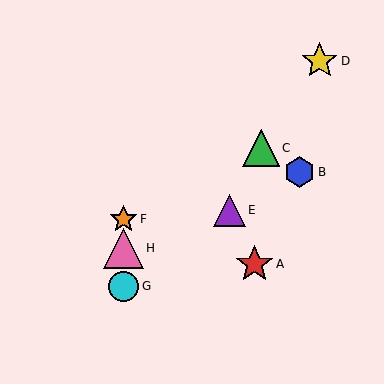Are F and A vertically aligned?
No, F is at x≈123 and A is at x≈254.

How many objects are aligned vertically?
3 objects (F, G, H) are aligned vertically.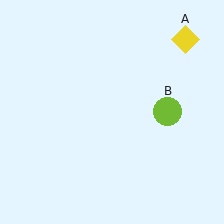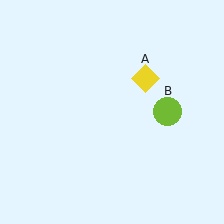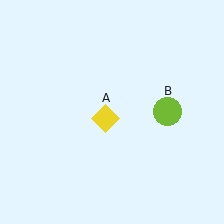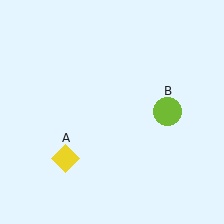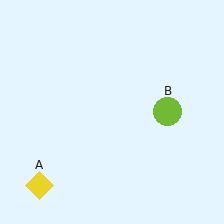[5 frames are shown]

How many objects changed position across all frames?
1 object changed position: yellow diamond (object A).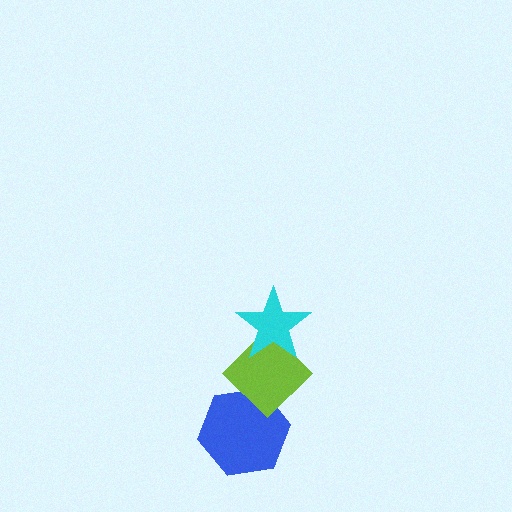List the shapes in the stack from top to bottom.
From top to bottom: the cyan star, the lime diamond, the blue hexagon.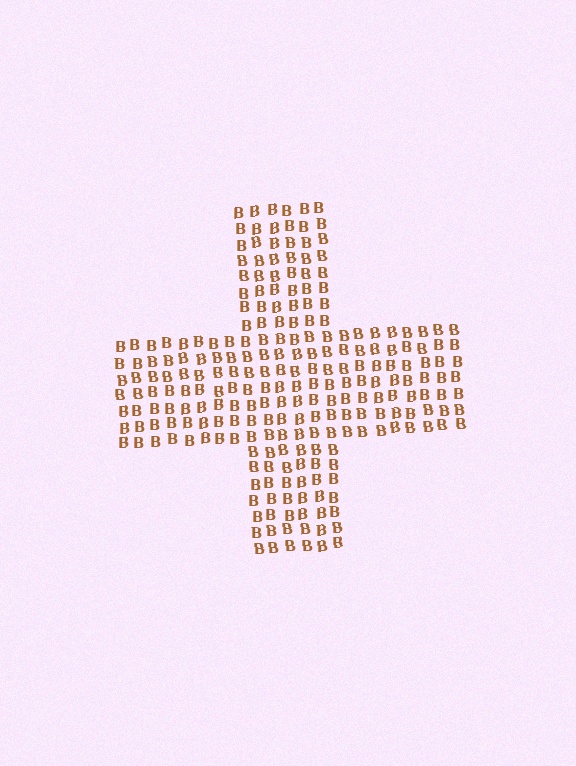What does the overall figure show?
The overall figure shows a cross.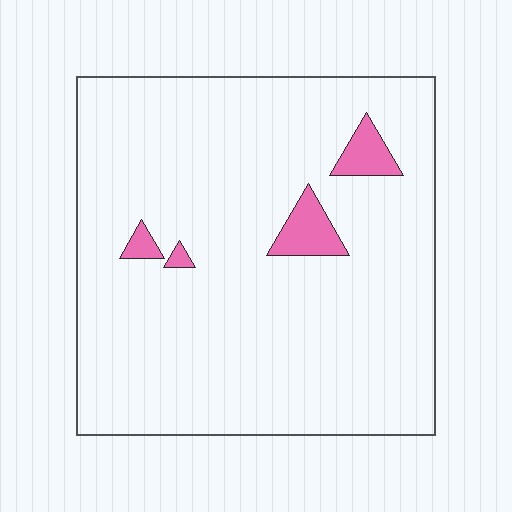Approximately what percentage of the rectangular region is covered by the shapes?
Approximately 5%.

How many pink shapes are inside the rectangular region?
4.